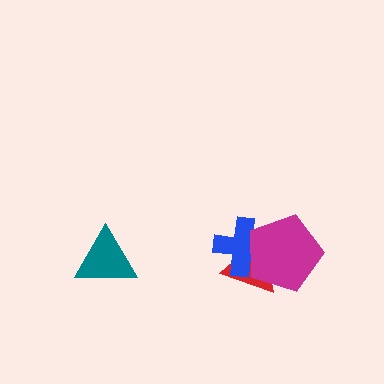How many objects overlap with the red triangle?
2 objects overlap with the red triangle.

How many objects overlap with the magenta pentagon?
2 objects overlap with the magenta pentagon.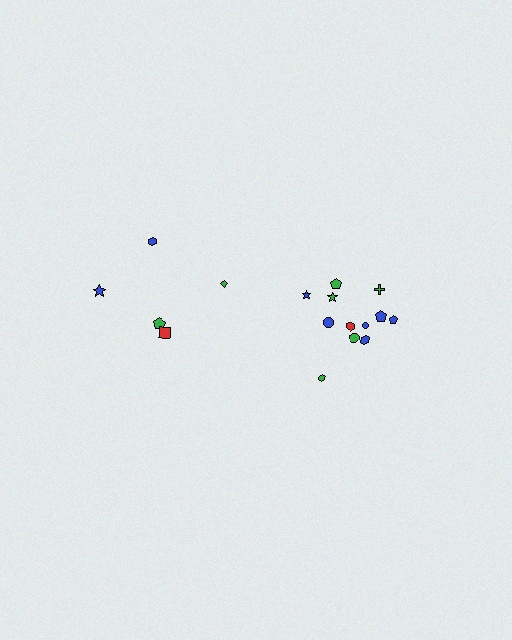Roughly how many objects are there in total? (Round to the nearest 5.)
Roughly 15 objects in total.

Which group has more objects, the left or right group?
The right group.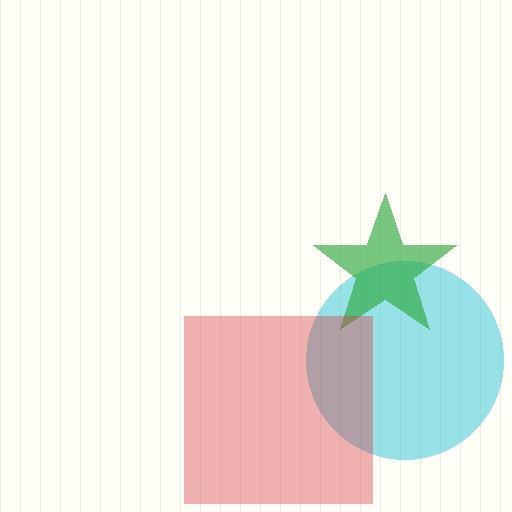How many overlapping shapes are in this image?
There are 3 overlapping shapes in the image.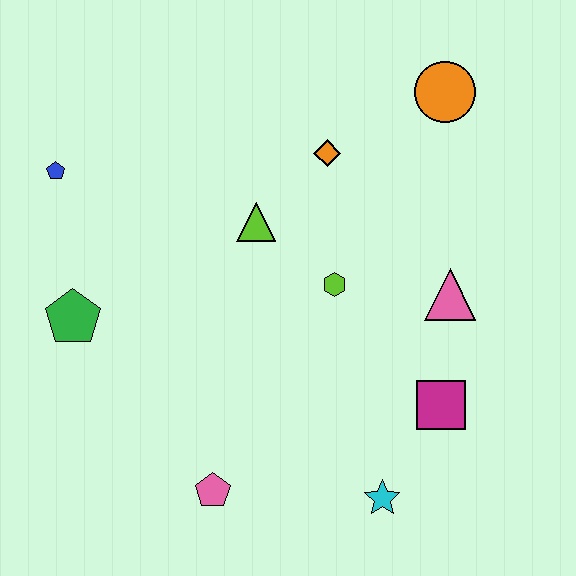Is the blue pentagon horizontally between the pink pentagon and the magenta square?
No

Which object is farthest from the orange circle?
The pink pentagon is farthest from the orange circle.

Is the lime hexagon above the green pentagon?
Yes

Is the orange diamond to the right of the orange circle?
No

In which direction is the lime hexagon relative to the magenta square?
The lime hexagon is above the magenta square.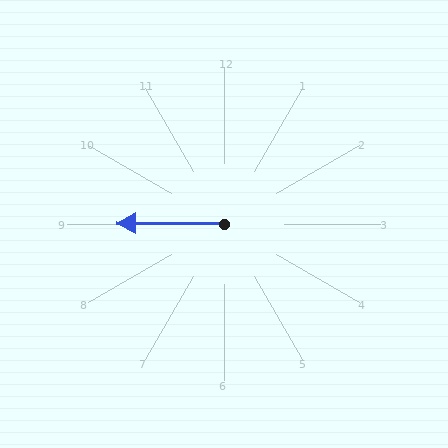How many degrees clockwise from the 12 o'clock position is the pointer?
Approximately 271 degrees.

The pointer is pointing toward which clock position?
Roughly 9 o'clock.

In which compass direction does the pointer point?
West.